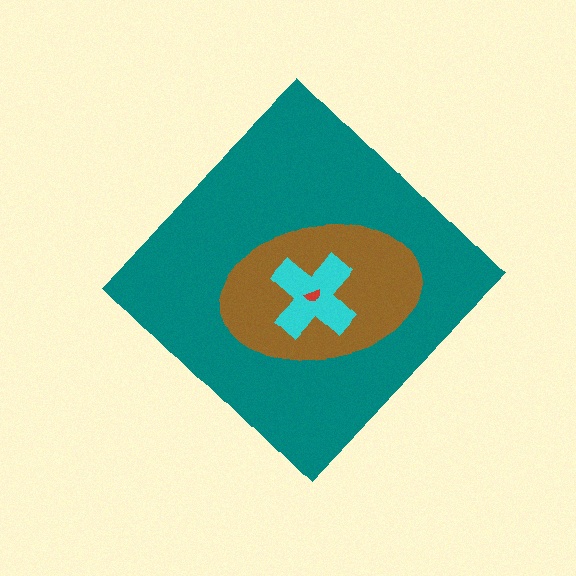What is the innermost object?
The red semicircle.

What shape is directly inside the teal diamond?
The brown ellipse.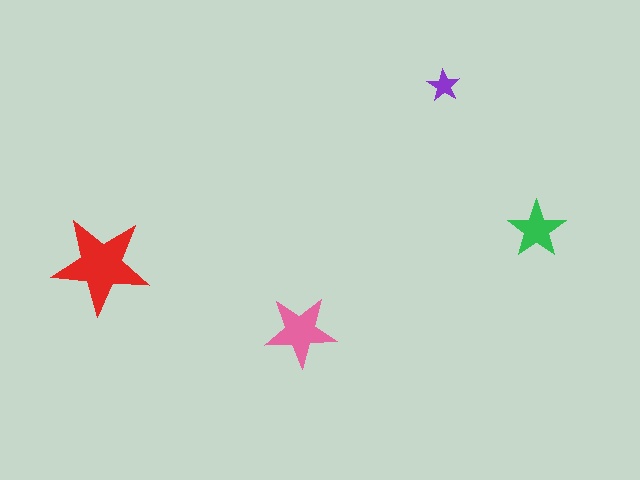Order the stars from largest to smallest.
the red one, the pink one, the green one, the purple one.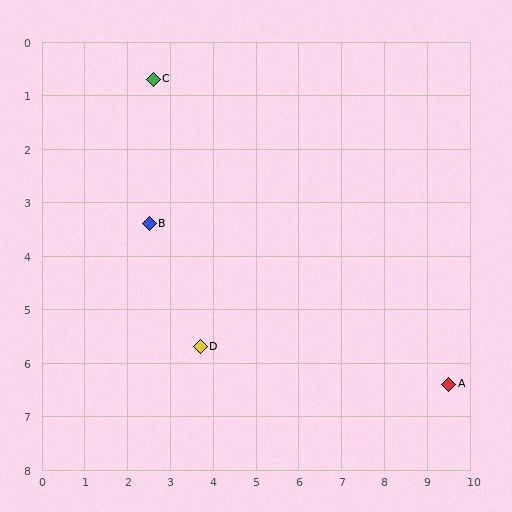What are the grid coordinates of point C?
Point C is at approximately (2.6, 0.7).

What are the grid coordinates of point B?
Point B is at approximately (2.5, 3.4).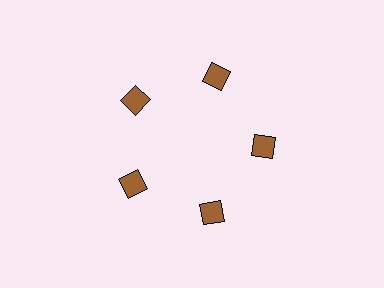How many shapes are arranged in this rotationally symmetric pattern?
There are 5 shapes, arranged in 5 groups of 1.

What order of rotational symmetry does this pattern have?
This pattern has 5-fold rotational symmetry.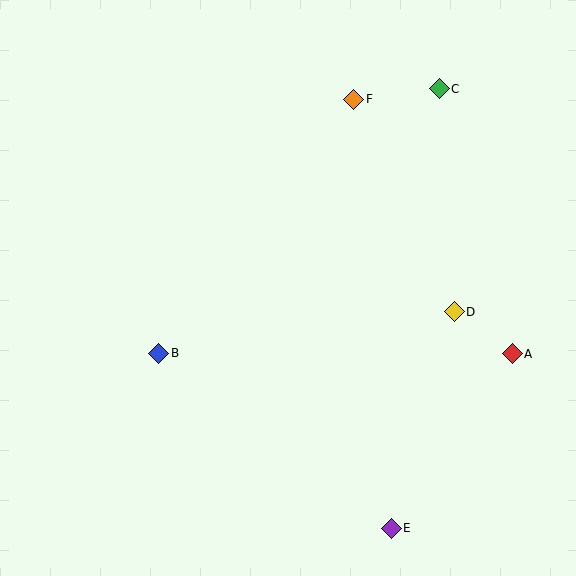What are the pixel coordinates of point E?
Point E is at (391, 528).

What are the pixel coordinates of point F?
Point F is at (354, 99).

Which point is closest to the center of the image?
Point B at (159, 353) is closest to the center.